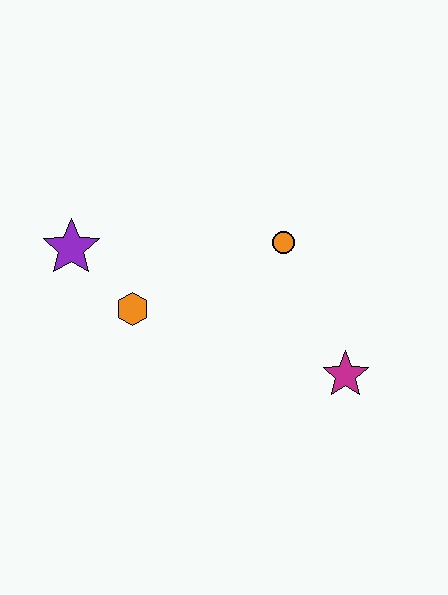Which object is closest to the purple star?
The orange hexagon is closest to the purple star.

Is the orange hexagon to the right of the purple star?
Yes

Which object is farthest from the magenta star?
The purple star is farthest from the magenta star.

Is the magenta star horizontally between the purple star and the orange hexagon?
No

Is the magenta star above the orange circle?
No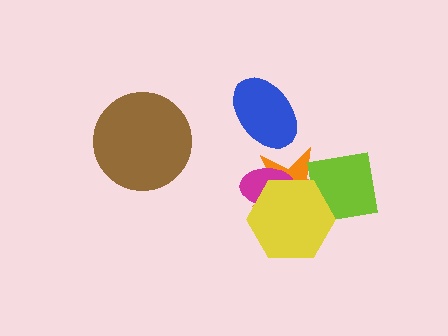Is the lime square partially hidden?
Yes, it is partially covered by another shape.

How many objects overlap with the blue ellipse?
0 objects overlap with the blue ellipse.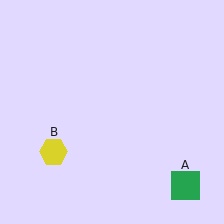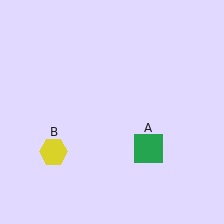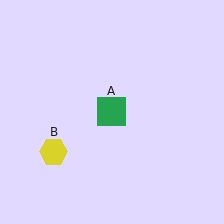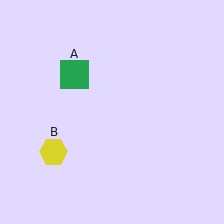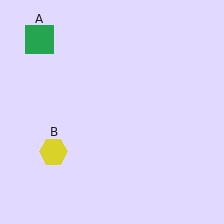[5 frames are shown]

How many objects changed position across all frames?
1 object changed position: green square (object A).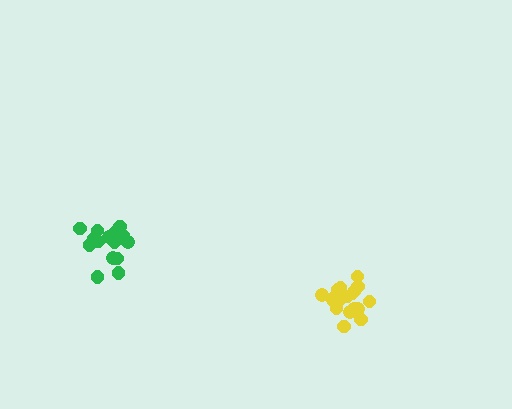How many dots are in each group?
Group 1: 19 dots, Group 2: 17 dots (36 total).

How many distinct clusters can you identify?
There are 2 distinct clusters.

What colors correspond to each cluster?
The clusters are colored: yellow, green.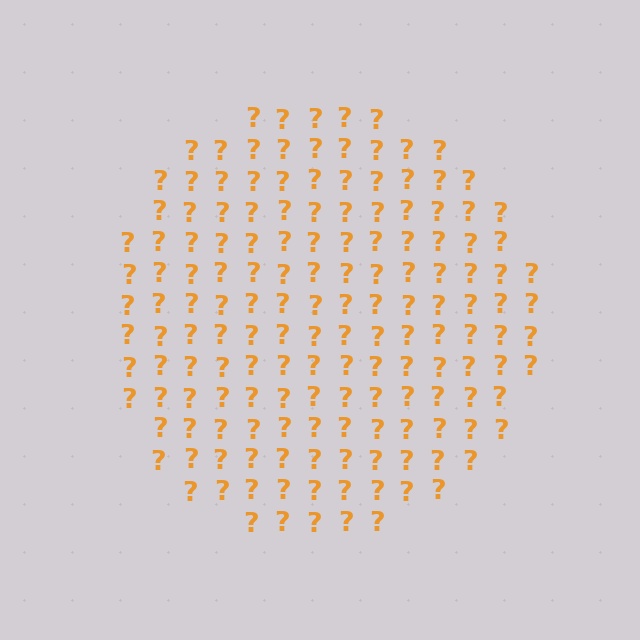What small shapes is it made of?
It is made of small question marks.